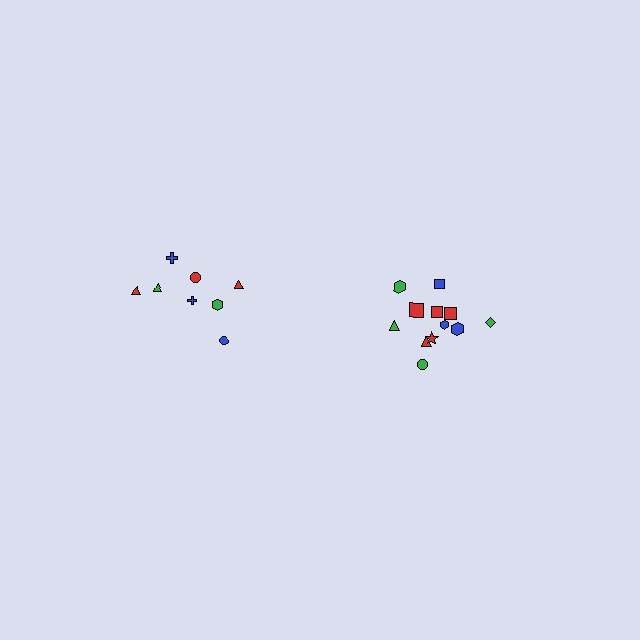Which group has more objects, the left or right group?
The right group.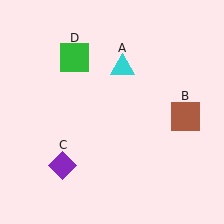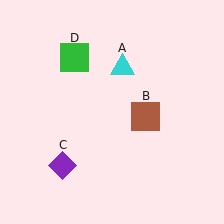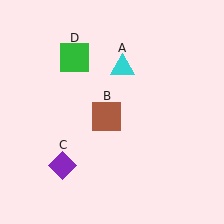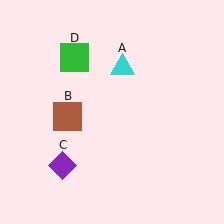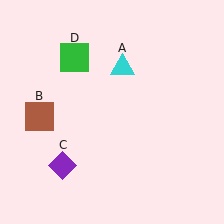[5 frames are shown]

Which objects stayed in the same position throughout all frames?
Cyan triangle (object A) and purple diamond (object C) and green square (object D) remained stationary.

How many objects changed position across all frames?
1 object changed position: brown square (object B).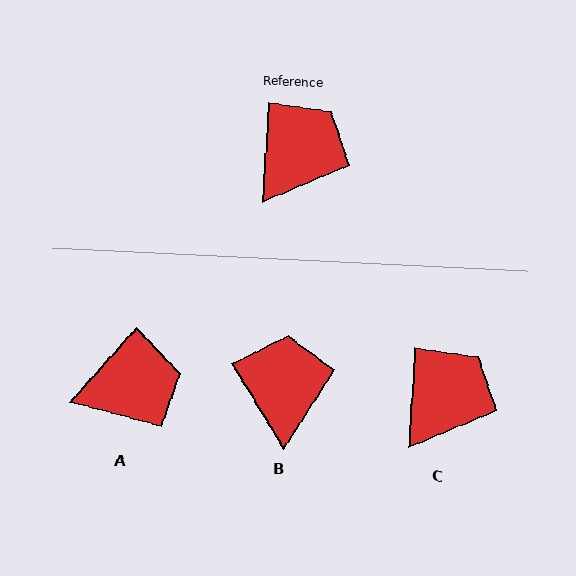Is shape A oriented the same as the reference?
No, it is off by about 38 degrees.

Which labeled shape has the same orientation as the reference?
C.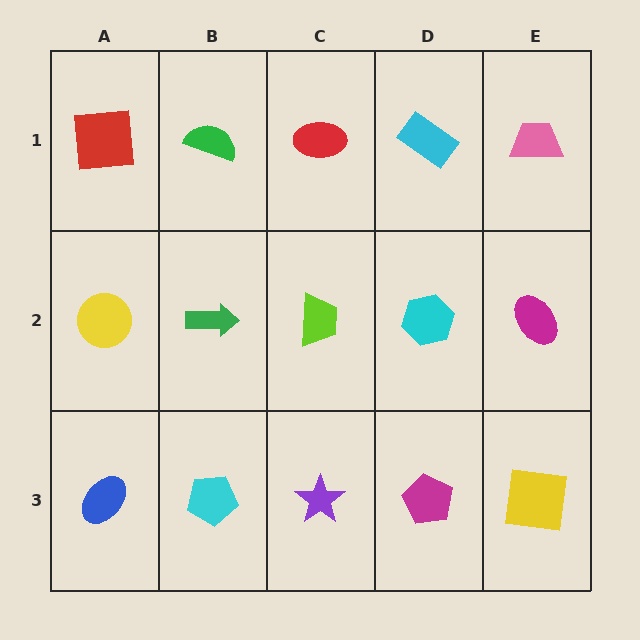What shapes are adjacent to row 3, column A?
A yellow circle (row 2, column A), a cyan pentagon (row 3, column B).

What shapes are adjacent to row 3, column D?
A cyan hexagon (row 2, column D), a purple star (row 3, column C), a yellow square (row 3, column E).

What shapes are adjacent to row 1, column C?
A lime trapezoid (row 2, column C), a green semicircle (row 1, column B), a cyan rectangle (row 1, column D).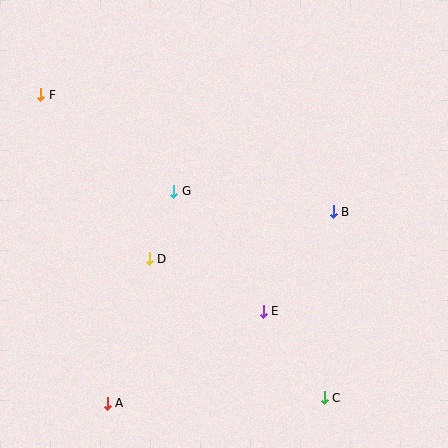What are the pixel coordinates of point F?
Point F is at (41, 95).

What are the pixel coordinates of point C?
Point C is at (324, 398).